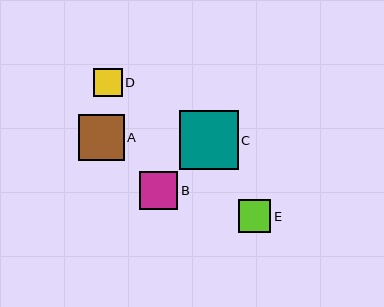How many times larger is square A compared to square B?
Square A is approximately 1.2 times the size of square B.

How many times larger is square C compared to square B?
Square C is approximately 1.5 times the size of square B.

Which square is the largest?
Square C is the largest with a size of approximately 59 pixels.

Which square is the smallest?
Square D is the smallest with a size of approximately 29 pixels.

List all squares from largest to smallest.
From largest to smallest: C, A, B, E, D.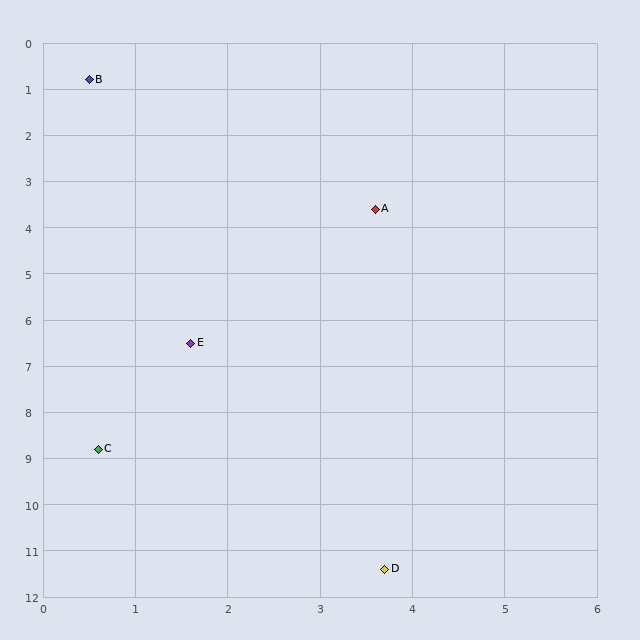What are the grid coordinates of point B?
Point B is at approximately (0.5, 0.8).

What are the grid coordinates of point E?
Point E is at approximately (1.6, 6.5).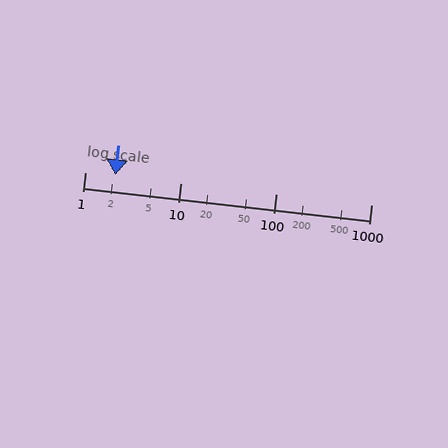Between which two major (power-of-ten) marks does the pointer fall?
The pointer is between 1 and 10.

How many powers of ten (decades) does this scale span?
The scale spans 3 decades, from 1 to 1000.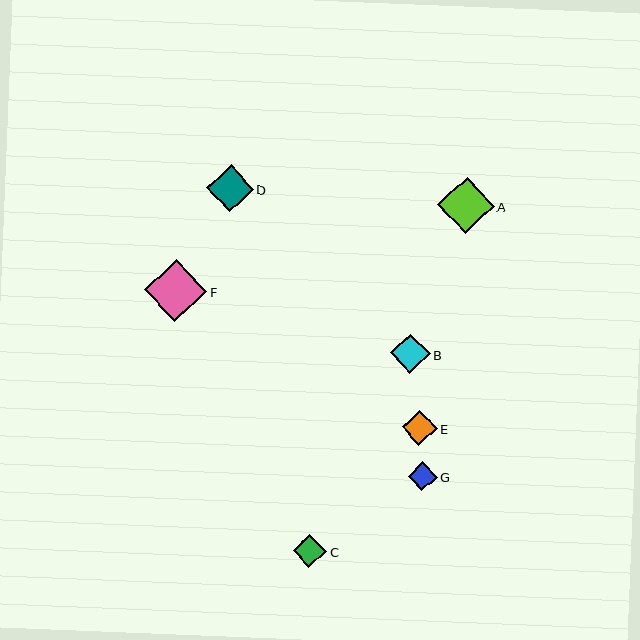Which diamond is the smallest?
Diamond G is the smallest with a size of approximately 29 pixels.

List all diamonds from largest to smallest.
From largest to smallest: F, A, D, B, E, C, G.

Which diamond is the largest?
Diamond F is the largest with a size of approximately 62 pixels.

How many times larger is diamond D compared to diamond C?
Diamond D is approximately 1.4 times the size of diamond C.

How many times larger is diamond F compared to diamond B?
Diamond F is approximately 1.6 times the size of diamond B.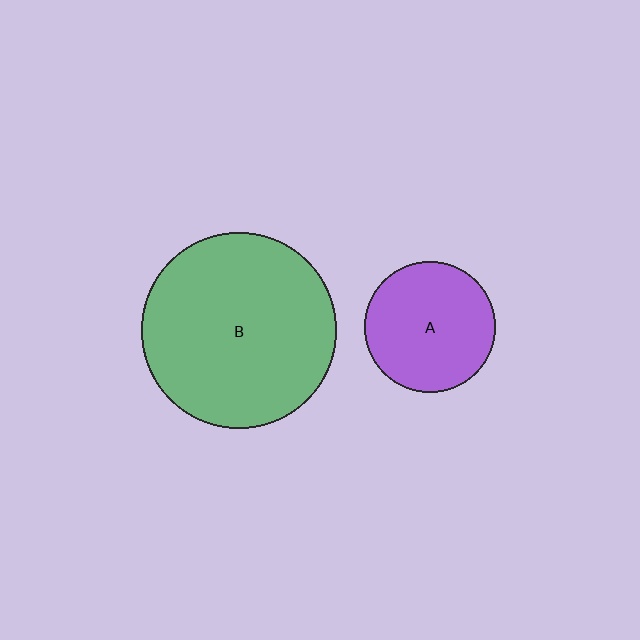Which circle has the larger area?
Circle B (green).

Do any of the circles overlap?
No, none of the circles overlap.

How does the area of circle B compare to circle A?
Approximately 2.2 times.